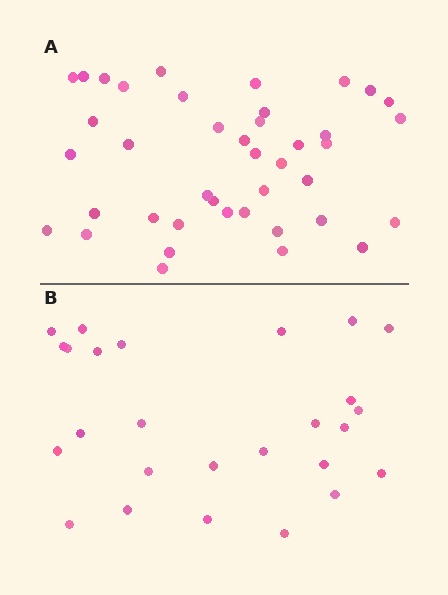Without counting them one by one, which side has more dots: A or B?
Region A (the top region) has more dots.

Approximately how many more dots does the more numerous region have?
Region A has approximately 15 more dots than region B.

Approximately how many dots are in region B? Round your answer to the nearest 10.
About 30 dots. (The exact count is 26, which rounds to 30.)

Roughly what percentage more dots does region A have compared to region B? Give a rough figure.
About 60% more.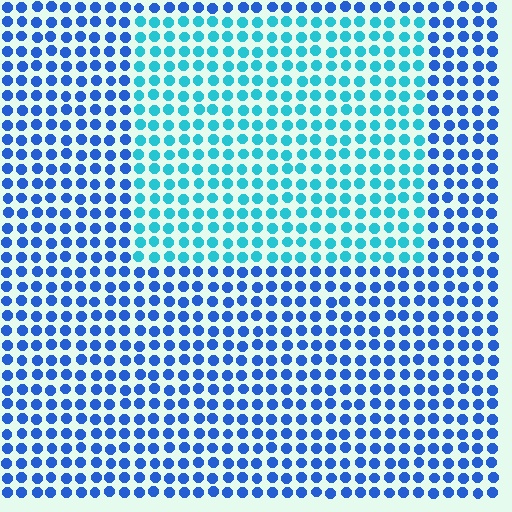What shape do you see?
I see a rectangle.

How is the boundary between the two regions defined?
The boundary is defined purely by a slight shift in hue (about 36 degrees). Spacing, size, and orientation are identical on both sides.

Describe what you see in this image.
The image is filled with small blue elements in a uniform arrangement. A rectangle-shaped region is visible where the elements are tinted to a slightly different hue, forming a subtle color boundary.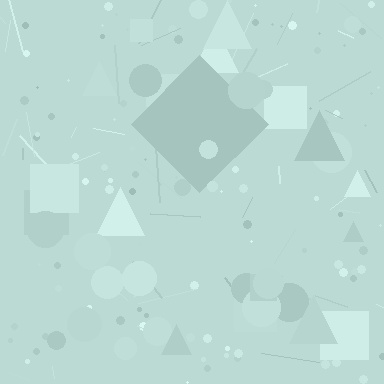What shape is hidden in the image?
A diamond is hidden in the image.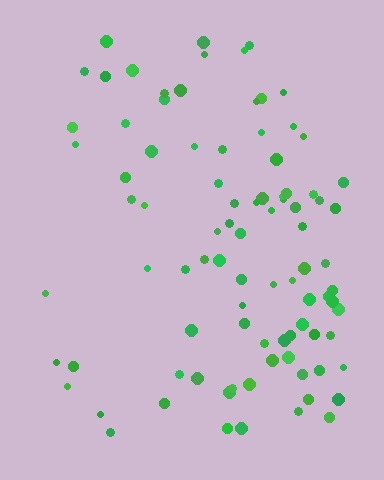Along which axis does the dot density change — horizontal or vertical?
Horizontal.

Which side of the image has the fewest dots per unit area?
The left.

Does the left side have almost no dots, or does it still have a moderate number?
Still a moderate number, just noticeably fewer than the right.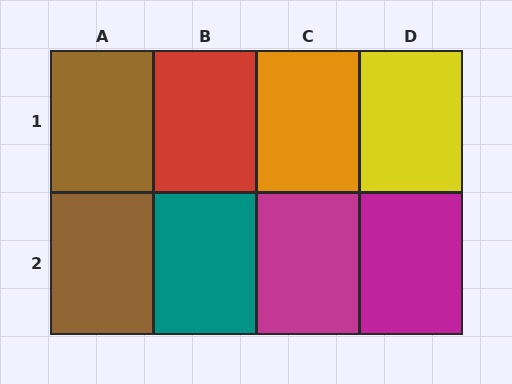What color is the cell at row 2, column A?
Brown.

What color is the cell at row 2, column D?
Magenta.